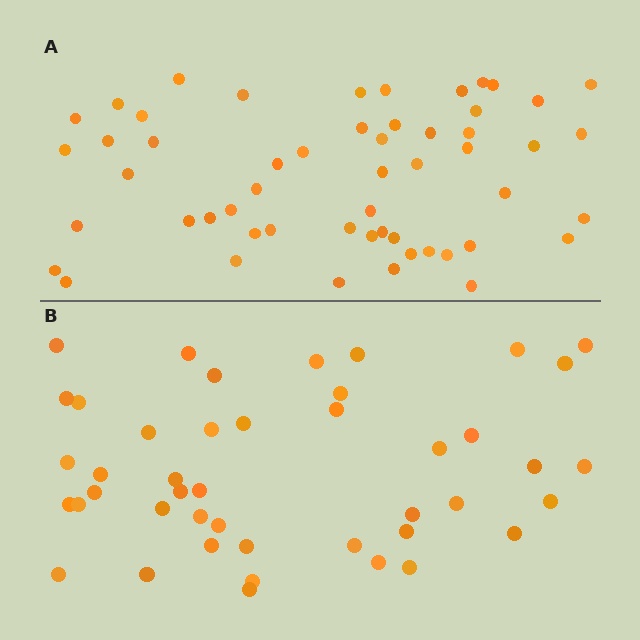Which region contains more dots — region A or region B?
Region A (the top region) has more dots.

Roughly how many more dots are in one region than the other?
Region A has roughly 10 or so more dots than region B.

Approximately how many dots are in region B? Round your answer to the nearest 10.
About 40 dots. (The exact count is 44, which rounds to 40.)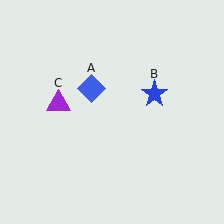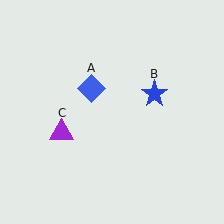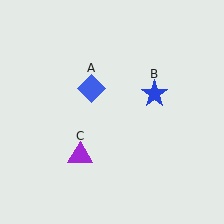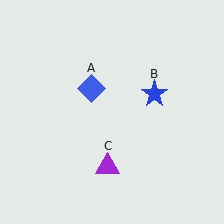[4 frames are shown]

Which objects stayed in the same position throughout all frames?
Blue diamond (object A) and blue star (object B) remained stationary.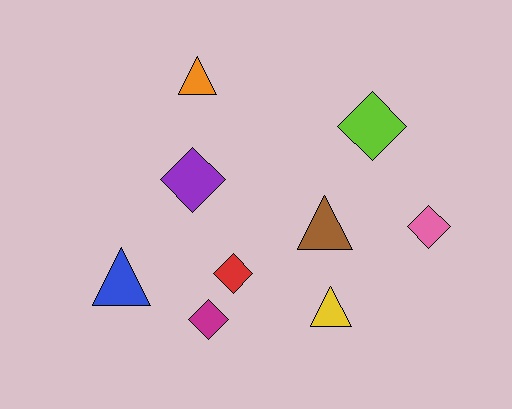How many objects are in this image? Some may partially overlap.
There are 9 objects.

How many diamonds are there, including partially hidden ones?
There are 5 diamonds.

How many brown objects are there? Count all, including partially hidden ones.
There is 1 brown object.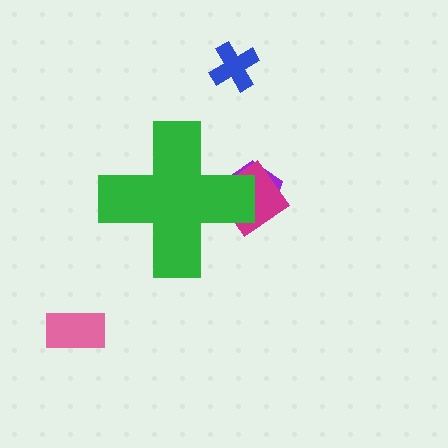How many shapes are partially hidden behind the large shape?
2 shapes are partially hidden.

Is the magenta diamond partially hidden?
Yes, the magenta diamond is partially hidden behind the green cross.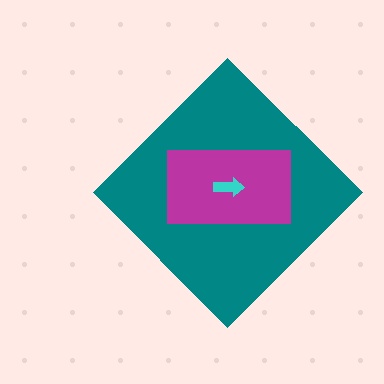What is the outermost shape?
The teal diamond.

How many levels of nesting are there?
3.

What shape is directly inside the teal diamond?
The magenta rectangle.